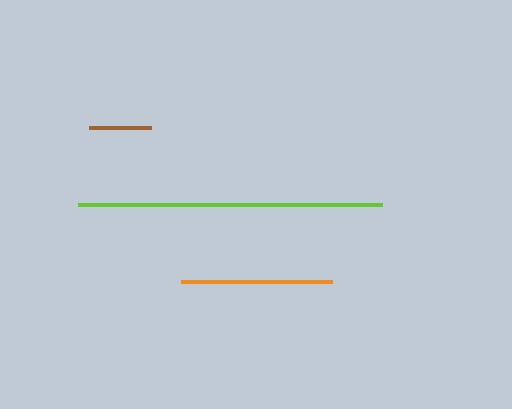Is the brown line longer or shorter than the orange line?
The orange line is longer than the brown line.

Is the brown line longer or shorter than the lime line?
The lime line is longer than the brown line.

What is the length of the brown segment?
The brown segment is approximately 61 pixels long.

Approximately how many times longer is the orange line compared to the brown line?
The orange line is approximately 2.5 times the length of the brown line.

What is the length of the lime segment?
The lime segment is approximately 304 pixels long.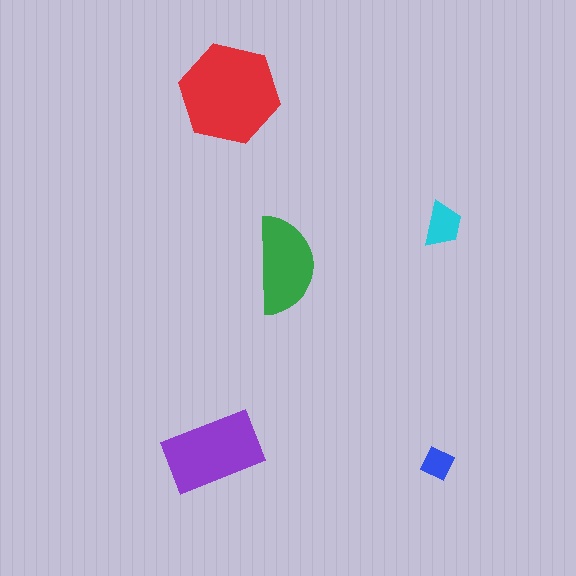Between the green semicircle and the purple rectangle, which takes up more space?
The purple rectangle.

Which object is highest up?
The red hexagon is topmost.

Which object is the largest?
The red hexagon.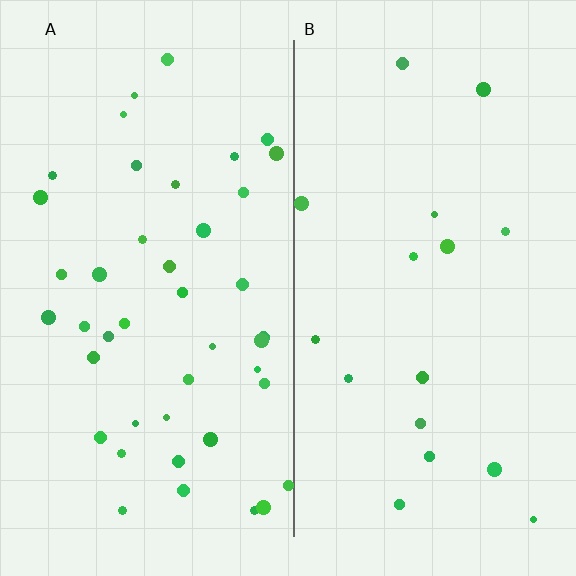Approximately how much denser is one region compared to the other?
Approximately 2.5× — region A over region B.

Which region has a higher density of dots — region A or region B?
A (the left).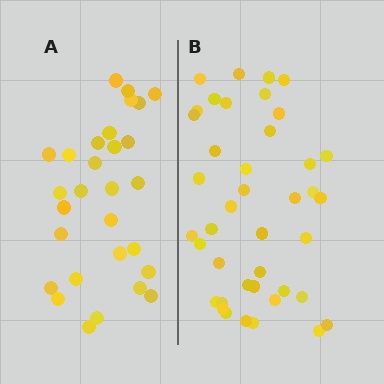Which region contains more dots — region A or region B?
Region B (the right region) has more dots.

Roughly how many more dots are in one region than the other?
Region B has roughly 12 or so more dots than region A.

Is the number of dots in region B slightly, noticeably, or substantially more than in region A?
Region B has noticeably more, but not dramatically so. The ratio is roughly 1.4 to 1.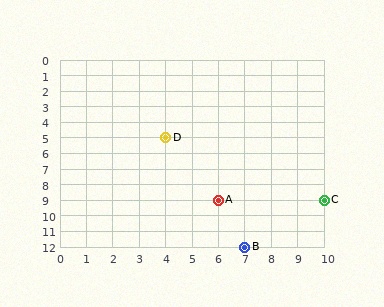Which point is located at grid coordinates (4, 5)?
Point D is at (4, 5).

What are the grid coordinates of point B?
Point B is at grid coordinates (7, 12).